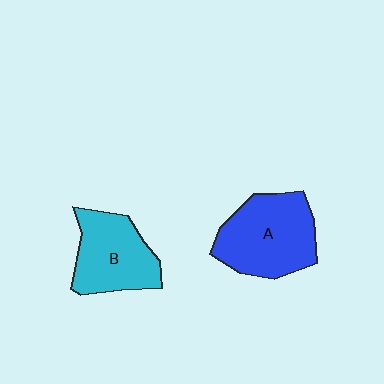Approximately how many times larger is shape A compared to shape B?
Approximately 1.2 times.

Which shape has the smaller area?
Shape B (cyan).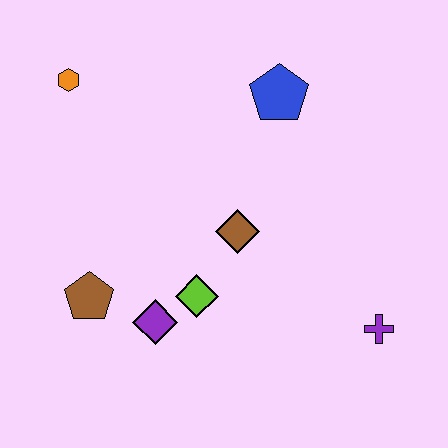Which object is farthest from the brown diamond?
The orange hexagon is farthest from the brown diamond.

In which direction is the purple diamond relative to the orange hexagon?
The purple diamond is below the orange hexagon.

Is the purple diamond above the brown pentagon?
No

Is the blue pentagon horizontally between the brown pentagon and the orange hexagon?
No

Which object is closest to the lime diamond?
The purple diamond is closest to the lime diamond.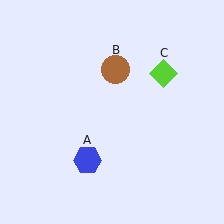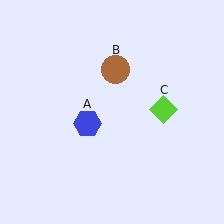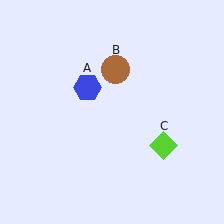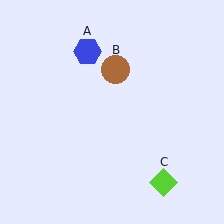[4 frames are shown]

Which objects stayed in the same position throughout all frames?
Brown circle (object B) remained stationary.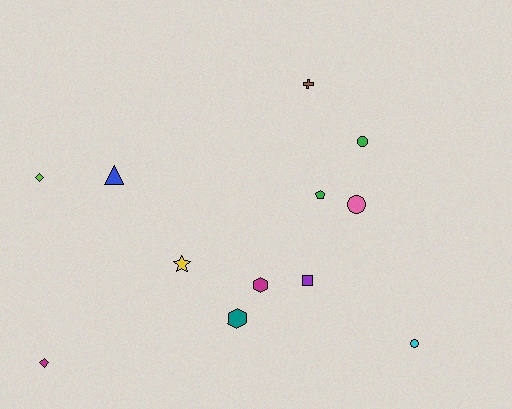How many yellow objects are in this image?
There is 1 yellow object.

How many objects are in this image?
There are 12 objects.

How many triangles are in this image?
There is 1 triangle.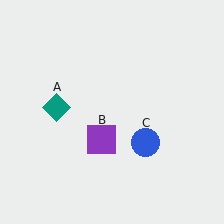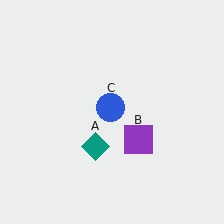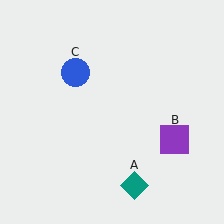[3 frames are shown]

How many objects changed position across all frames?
3 objects changed position: teal diamond (object A), purple square (object B), blue circle (object C).